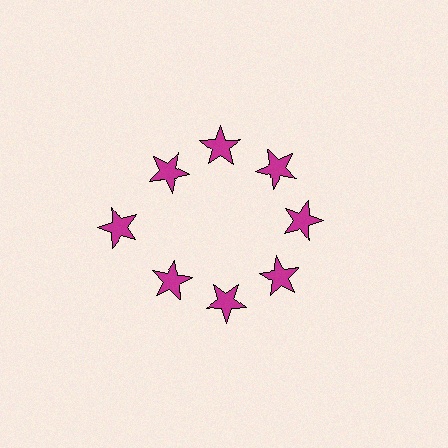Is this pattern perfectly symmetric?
No. The 8 magenta stars are arranged in a ring, but one element near the 9 o'clock position is pushed outward from the center, breaking the 8-fold rotational symmetry.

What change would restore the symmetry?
The symmetry would be restored by moving it inward, back onto the ring so that all 8 stars sit at equal angles and equal distance from the center.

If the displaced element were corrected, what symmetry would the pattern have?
It would have 8-fold rotational symmetry — the pattern would map onto itself every 45 degrees.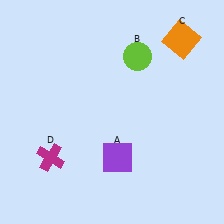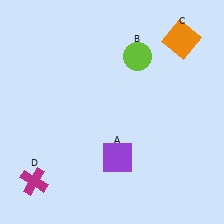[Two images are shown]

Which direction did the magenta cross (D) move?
The magenta cross (D) moved down.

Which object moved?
The magenta cross (D) moved down.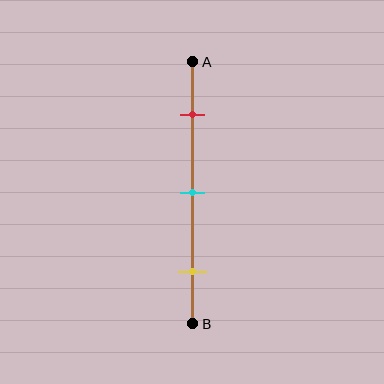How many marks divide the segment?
There are 3 marks dividing the segment.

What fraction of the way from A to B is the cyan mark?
The cyan mark is approximately 50% (0.5) of the way from A to B.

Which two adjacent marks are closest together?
The red and cyan marks are the closest adjacent pair.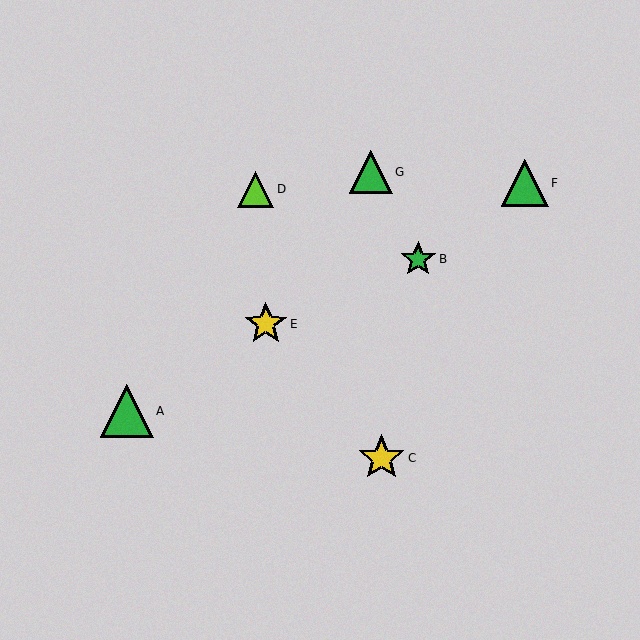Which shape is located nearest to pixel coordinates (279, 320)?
The yellow star (labeled E) at (266, 324) is nearest to that location.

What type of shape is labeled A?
Shape A is a green triangle.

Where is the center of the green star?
The center of the green star is at (418, 259).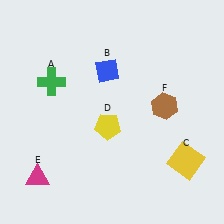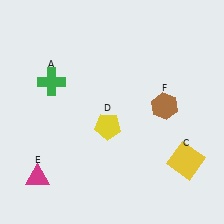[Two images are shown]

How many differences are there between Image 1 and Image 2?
There is 1 difference between the two images.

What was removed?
The blue diamond (B) was removed in Image 2.